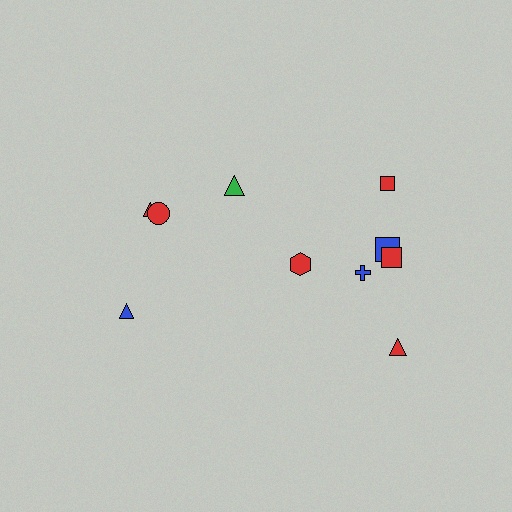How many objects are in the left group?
There are 4 objects.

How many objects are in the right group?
There are 6 objects.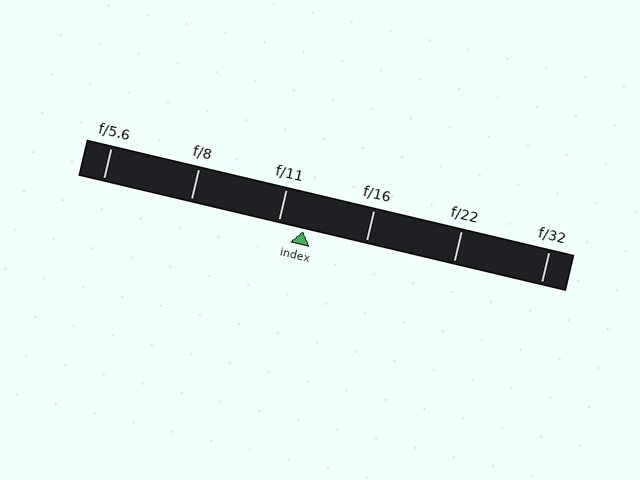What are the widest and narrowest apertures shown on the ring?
The widest aperture shown is f/5.6 and the narrowest is f/32.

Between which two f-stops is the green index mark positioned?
The index mark is between f/11 and f/16.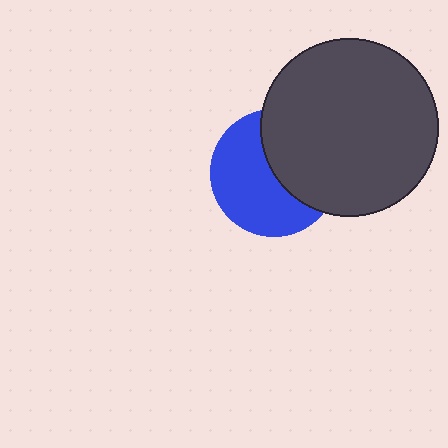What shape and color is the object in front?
The object in front is a dark gray circle.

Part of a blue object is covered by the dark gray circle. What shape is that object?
It is a circle.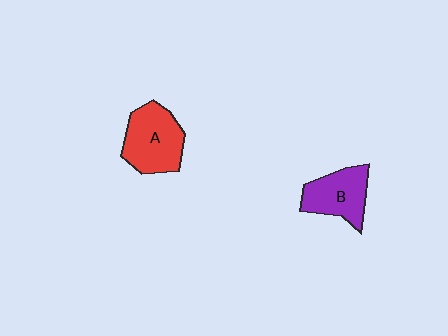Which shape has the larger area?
Shape A (red).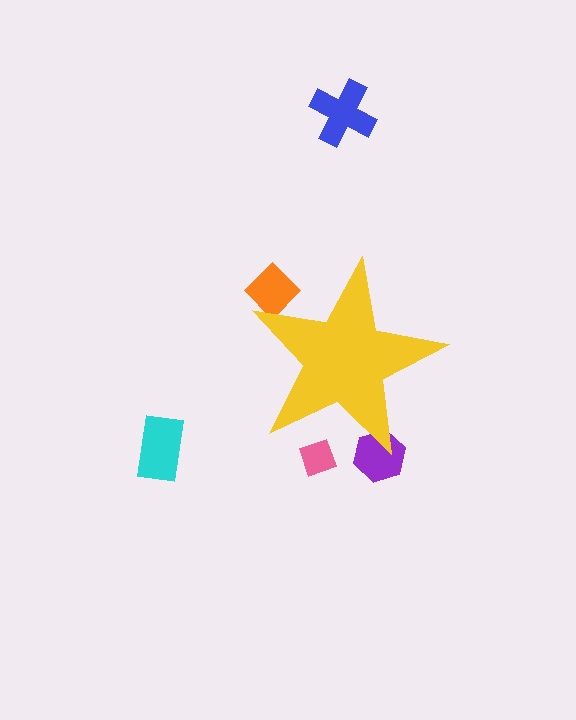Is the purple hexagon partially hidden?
Yes, the purple hexagon is partially hidden behind the yellow star.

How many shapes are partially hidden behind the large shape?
3 shapes are partially hidden.